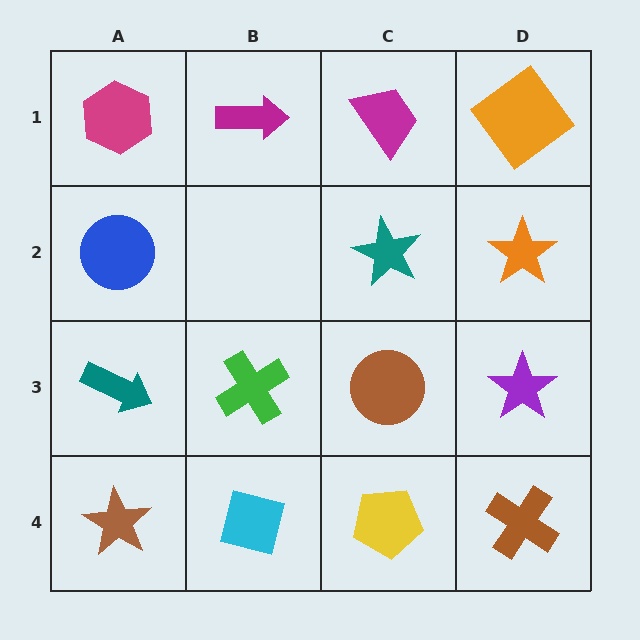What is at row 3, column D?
A purple star.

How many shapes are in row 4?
4 shapes.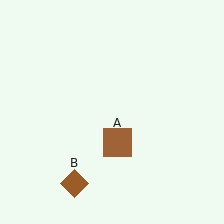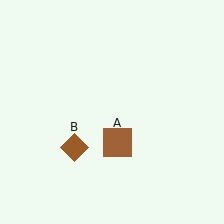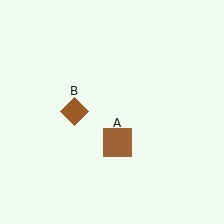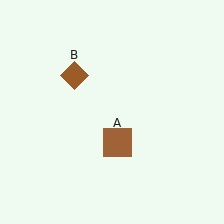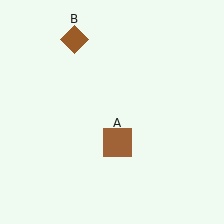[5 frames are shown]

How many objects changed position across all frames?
1 object changed position: brown diamond (object B).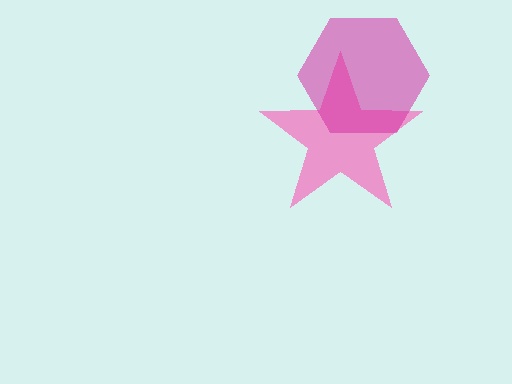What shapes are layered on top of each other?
The layered shapes are: a pink star, a magenta hexagon.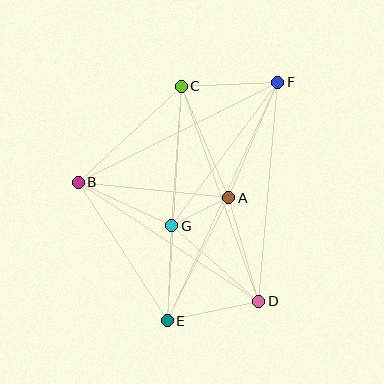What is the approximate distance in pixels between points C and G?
The distance between C and G is approximately 140 pixels.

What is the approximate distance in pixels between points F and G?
The distance between F and G is approximately 179 pixels.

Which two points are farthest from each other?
Points E and F are farthest from each other.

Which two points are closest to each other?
Points A and G are closest to each other.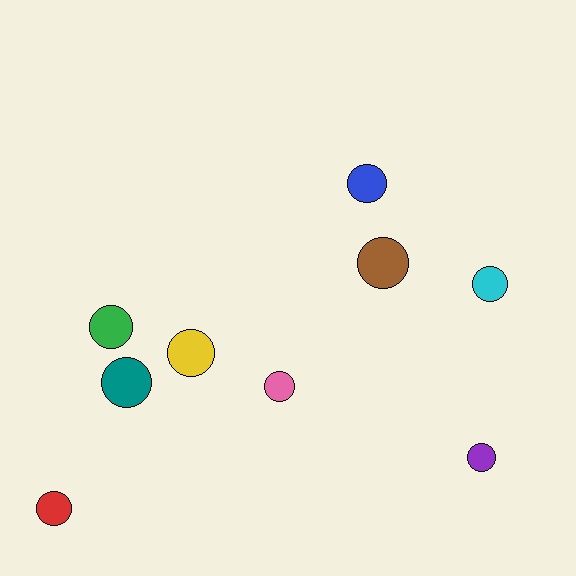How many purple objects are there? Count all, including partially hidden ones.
There is 1 purple object.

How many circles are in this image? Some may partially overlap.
There are 9 circles.